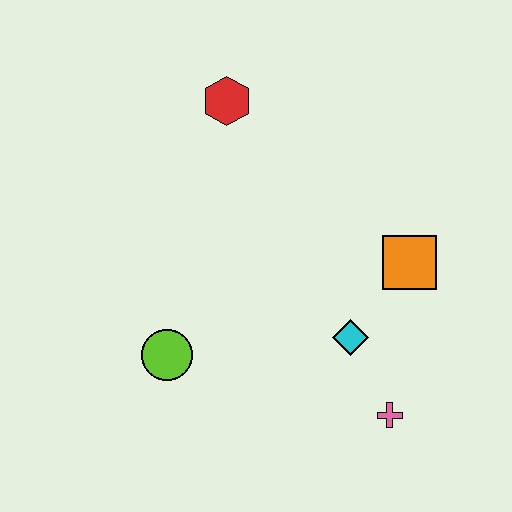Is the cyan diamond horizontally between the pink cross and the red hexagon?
Yes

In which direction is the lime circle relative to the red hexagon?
The lime circle is below the red hexagon.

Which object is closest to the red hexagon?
The orange square is closest to the red hexagon.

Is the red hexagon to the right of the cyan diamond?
No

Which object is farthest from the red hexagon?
The pink cross is farthest from the red hexagon.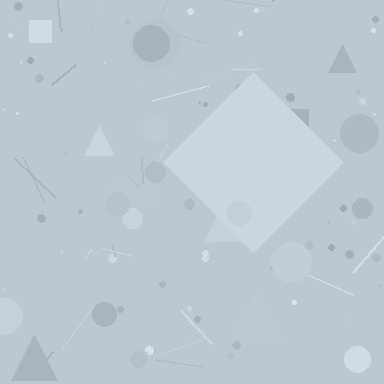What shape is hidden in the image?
A diamond is hidden in the image.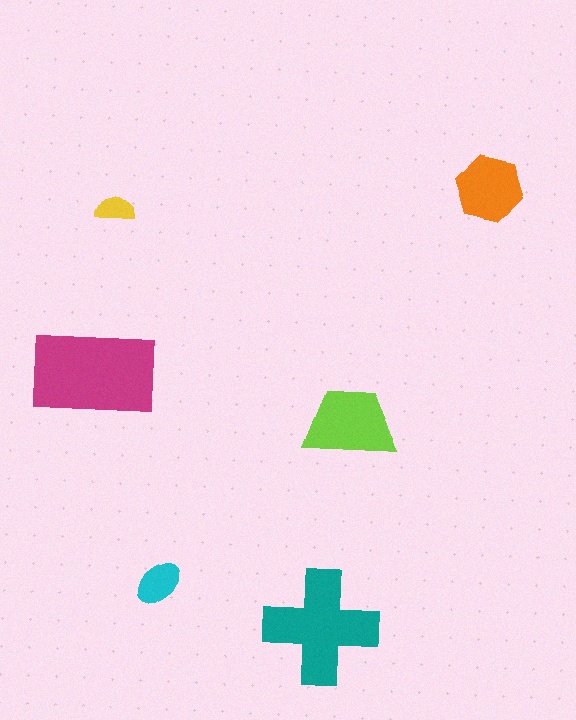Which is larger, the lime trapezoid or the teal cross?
The teal cross.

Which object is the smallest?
The yellow semicircle.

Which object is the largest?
The magenta rectangle.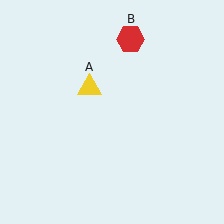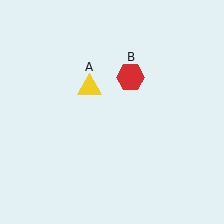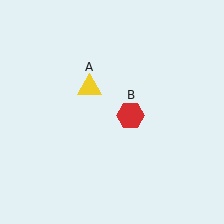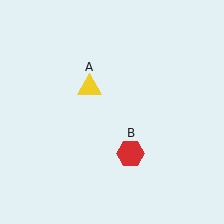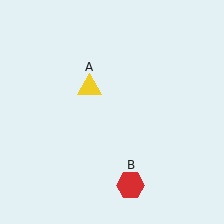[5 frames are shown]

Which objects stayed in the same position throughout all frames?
Yellow triangle (object A) remained stationary.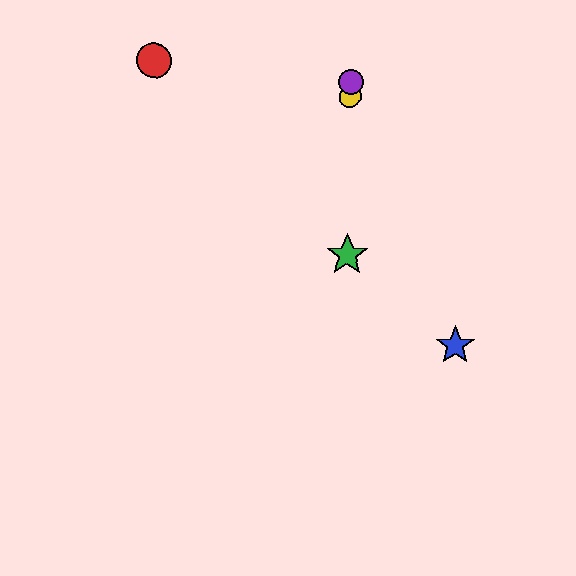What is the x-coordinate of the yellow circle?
The yellow circle is at x≈350.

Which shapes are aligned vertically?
The green star, the yellow circle, the purple circle are aligned vertically.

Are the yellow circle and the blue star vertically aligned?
No, the yellow circle is at x≈350 and the blue star is at x≈455.